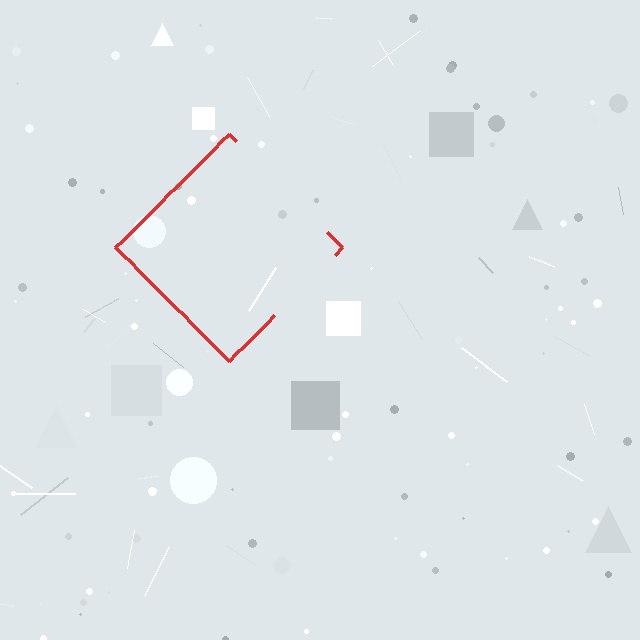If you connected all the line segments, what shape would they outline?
They would outline a diamond.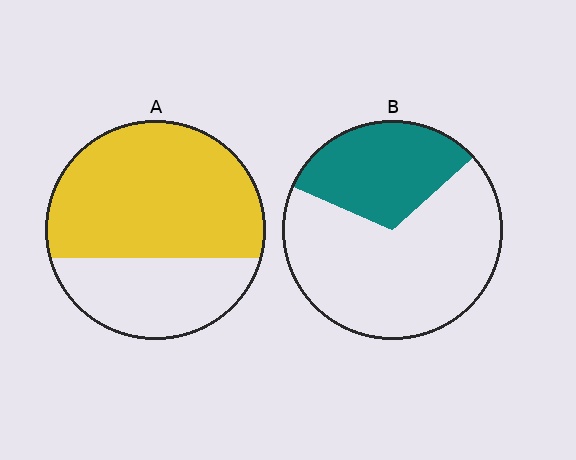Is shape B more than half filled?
No.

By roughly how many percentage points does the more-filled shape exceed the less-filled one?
By roughly 35 percentage points (A over B).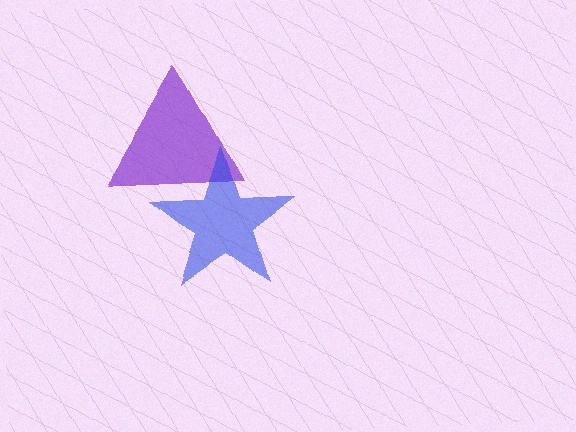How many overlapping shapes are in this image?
There are 2 overlapping shapes in the image.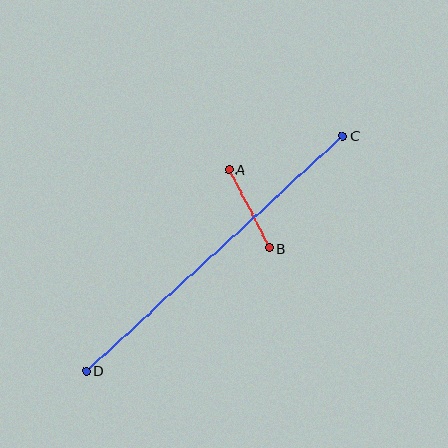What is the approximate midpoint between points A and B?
The midpoint is at approximately (249, 209) pixels.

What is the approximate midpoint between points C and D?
The midpoint is at approximately (215, 253) pixels.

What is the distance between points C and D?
The distance is approximately 348 pixels.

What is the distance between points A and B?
The distance is approximately 88 pixels.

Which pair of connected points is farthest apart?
Points C and D are farthest apart.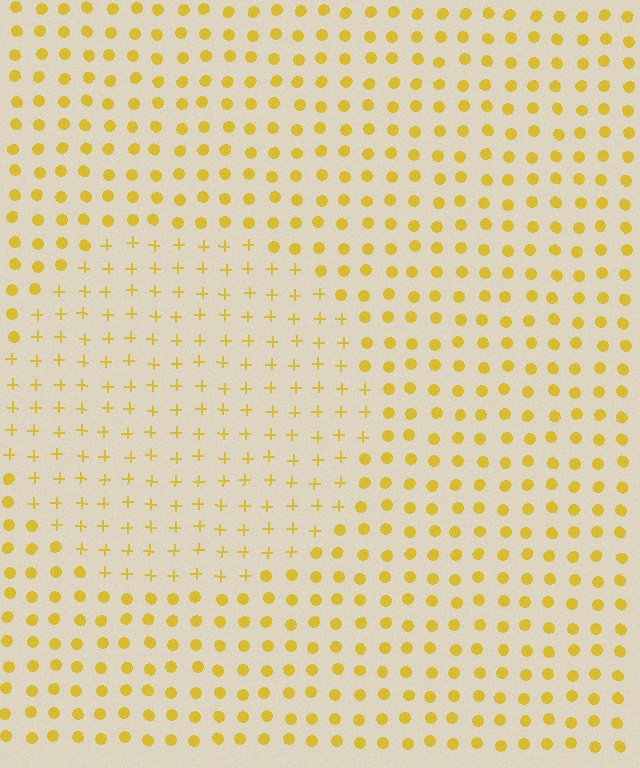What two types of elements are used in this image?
The image uses plus signs inside the circle region and circles outside it.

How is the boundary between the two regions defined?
The boundary is defined by a change in element shape: plus signs inside vs. circles outside. All elements share the same color and spacing.